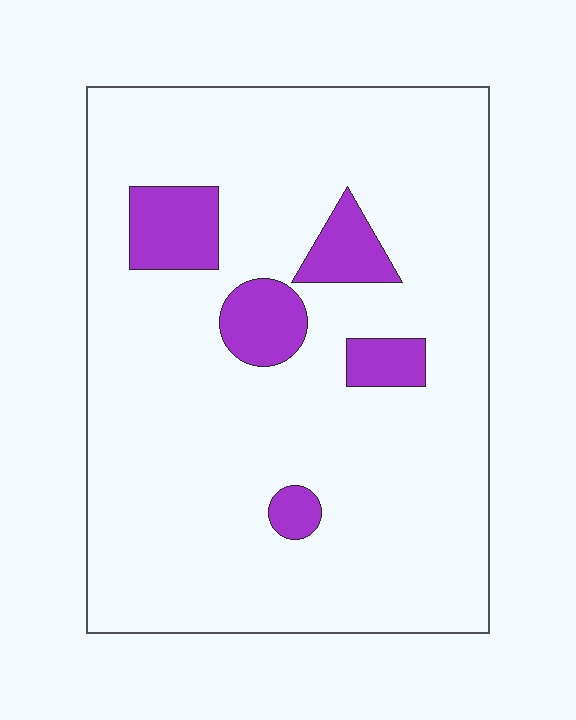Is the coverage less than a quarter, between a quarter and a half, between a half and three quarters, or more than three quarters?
Less than a quarter.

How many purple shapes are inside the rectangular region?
5.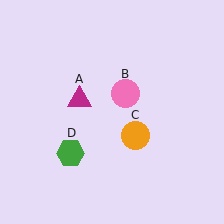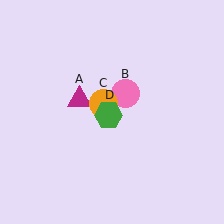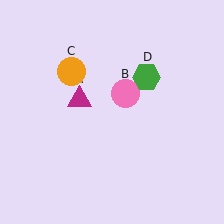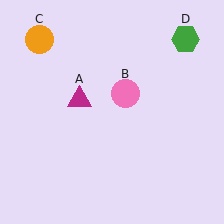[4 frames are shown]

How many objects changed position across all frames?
2 objects changed position: orange circle (object C), green hexagon (object D).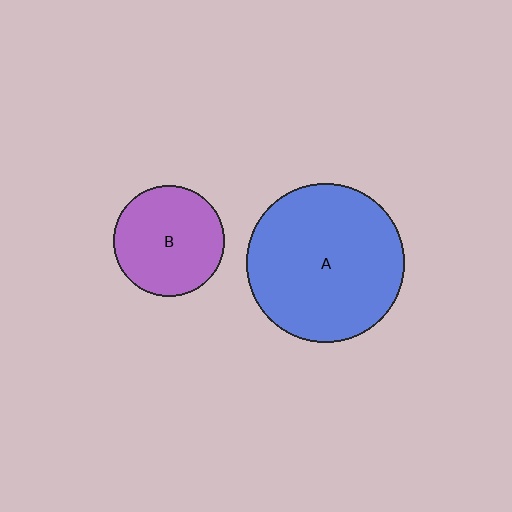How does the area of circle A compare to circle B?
Approximately 2.0 times.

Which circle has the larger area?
Circle A (blue).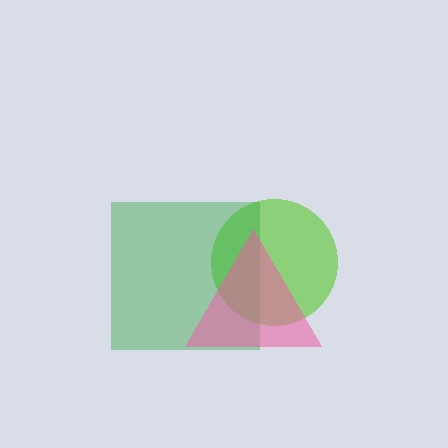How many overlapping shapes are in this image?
There are 3 overlapping shapes in the image.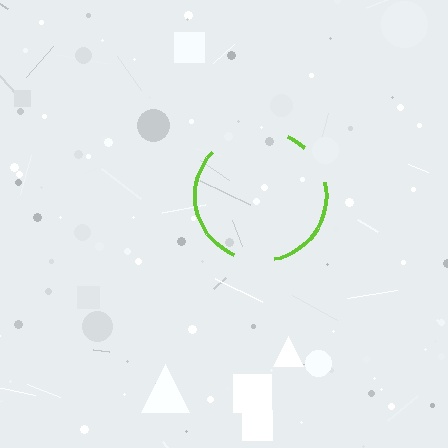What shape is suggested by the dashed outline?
The dashed outline suggests a circle.